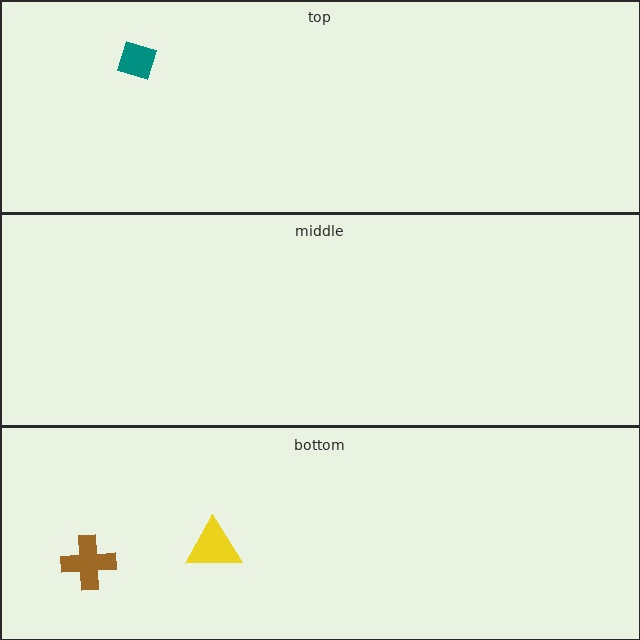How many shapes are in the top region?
1.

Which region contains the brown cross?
The bottom region.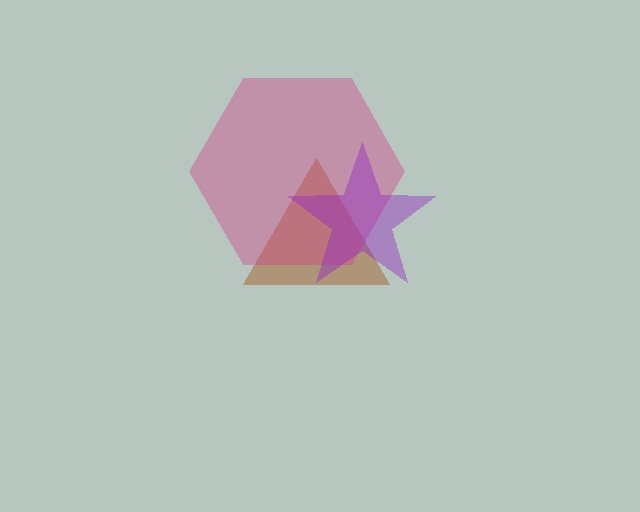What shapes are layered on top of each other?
The layered shapes are: a brown triangle, a magenta hexagon, a purple star.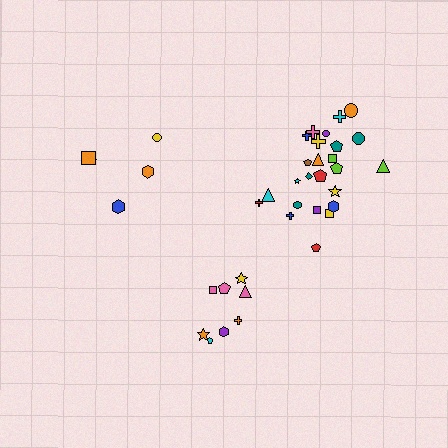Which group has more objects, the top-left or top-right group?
The top-right group.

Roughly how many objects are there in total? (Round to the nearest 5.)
Roughly 40 objects in total.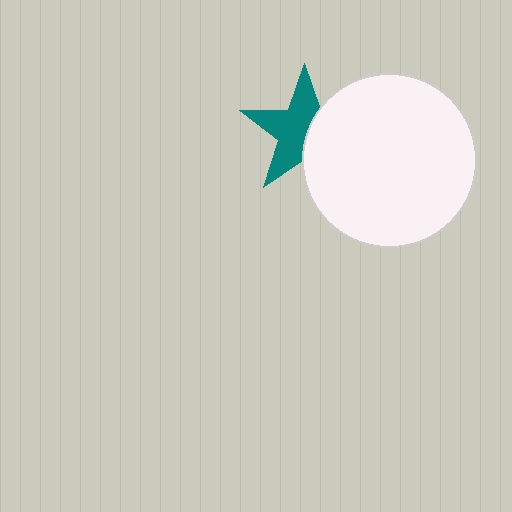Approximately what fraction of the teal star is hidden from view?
Roughly 40% of the teal star is hidden behind the white circle.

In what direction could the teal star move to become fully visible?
The teal star could move left. That would shift it out from behind the white circle entirely.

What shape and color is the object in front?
The object in front is a white circle.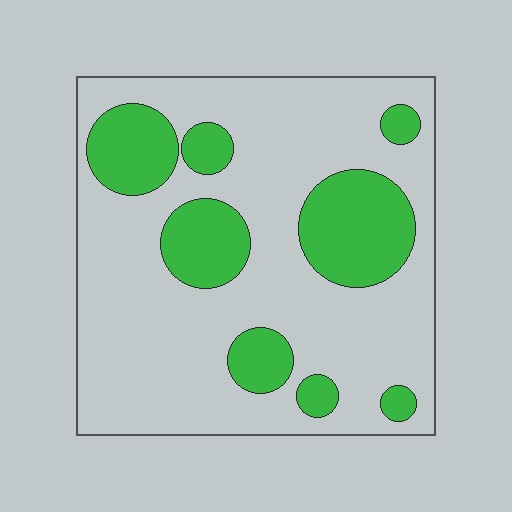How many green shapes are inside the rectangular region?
8.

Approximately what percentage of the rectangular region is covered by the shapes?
Approximately 25%.